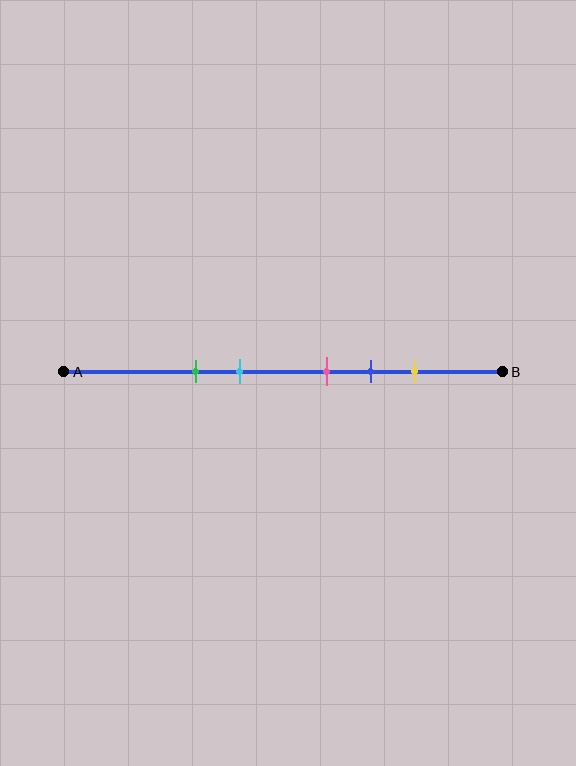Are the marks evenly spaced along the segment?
No, the marks are not evenly spaced.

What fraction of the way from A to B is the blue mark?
The blue mark is approximately 70% (0.7) of the way from A to B.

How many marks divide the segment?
There are 5 marks dividing the segment.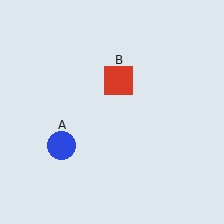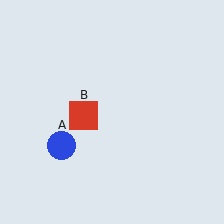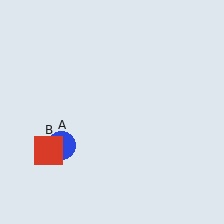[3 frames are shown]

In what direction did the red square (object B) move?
The red square (object B) moved down and to the left.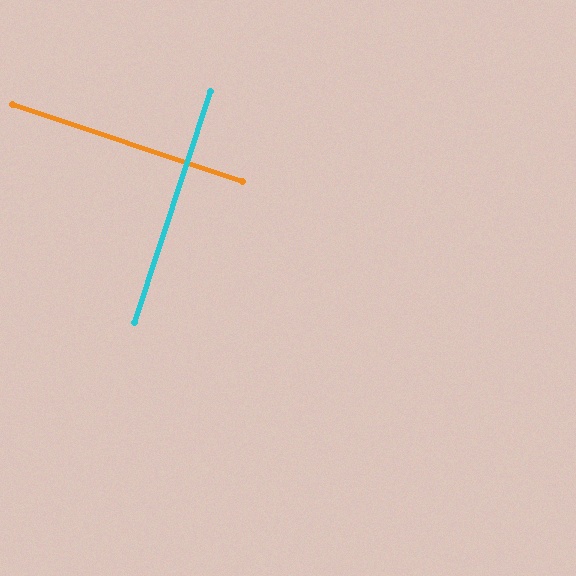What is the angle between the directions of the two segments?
Approximately 90 degrees.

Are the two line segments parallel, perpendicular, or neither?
Perpendicular — they meet at approximately 90°.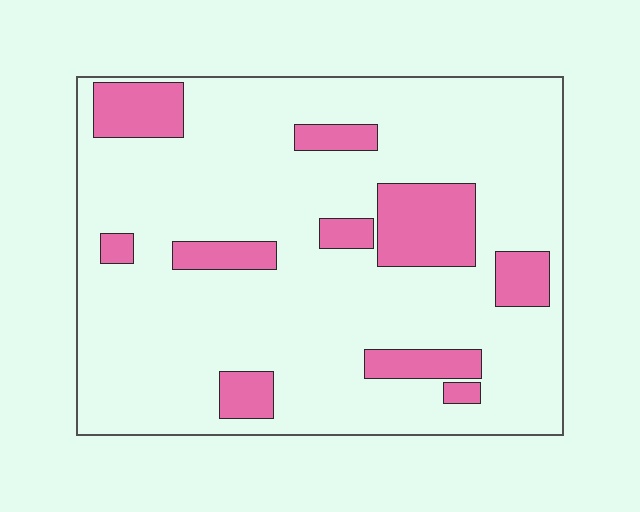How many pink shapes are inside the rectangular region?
10.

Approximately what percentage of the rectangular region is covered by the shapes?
Approximately 20%.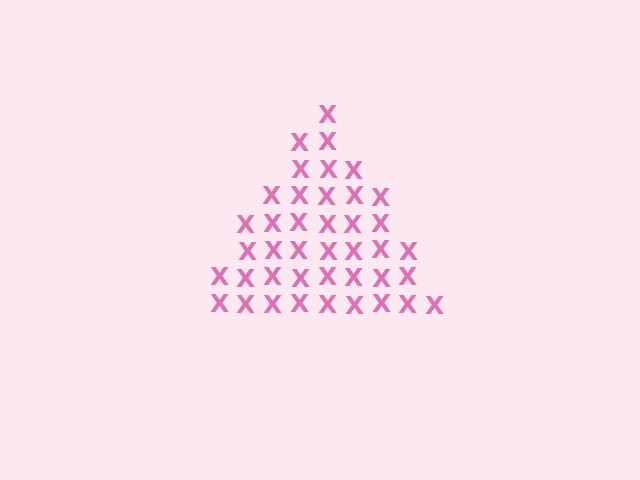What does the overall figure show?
The overall figure shows a triangle.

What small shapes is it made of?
It is made of small letter X's.